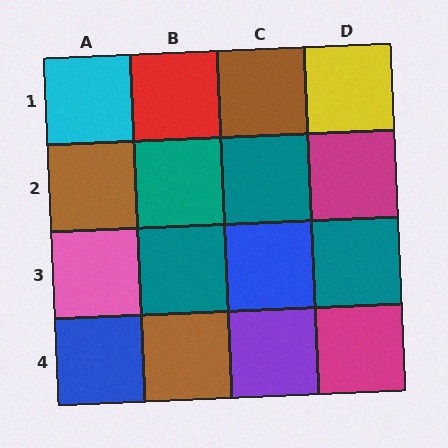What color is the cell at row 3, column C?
Blue.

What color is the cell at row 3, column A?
Pink.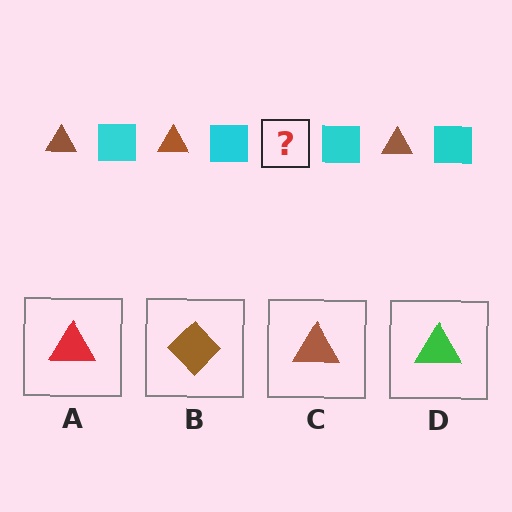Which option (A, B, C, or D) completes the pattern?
C.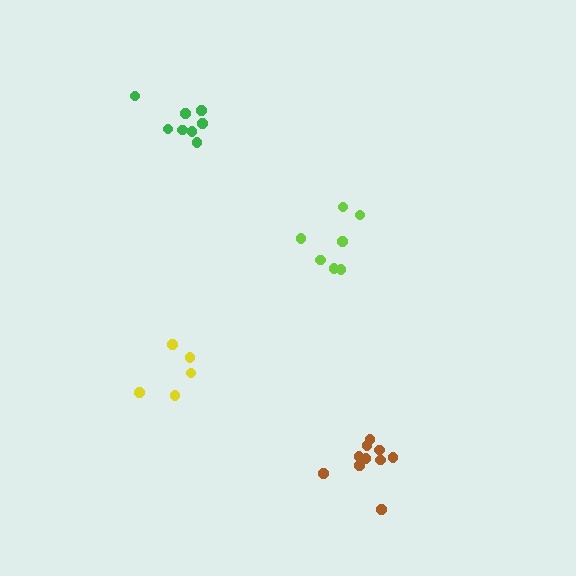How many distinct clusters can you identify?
There are 4 distinct clusters.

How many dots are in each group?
Group 1: 8 dots, Group 2: 7 dots, Group 3: 10 dots, Group 4: 5 dots (30 total).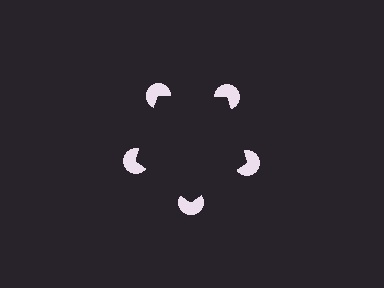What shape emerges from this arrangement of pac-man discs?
An illusory pentagon — its edges are inferred from the aligned wedge cuts in the pac-man discs, not physically drawn.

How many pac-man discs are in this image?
There are 5 — one at each vertex of the illusory pentagon.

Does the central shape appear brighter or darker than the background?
It typically appears slightly darker than the background, even though no actual brightness change is drawn.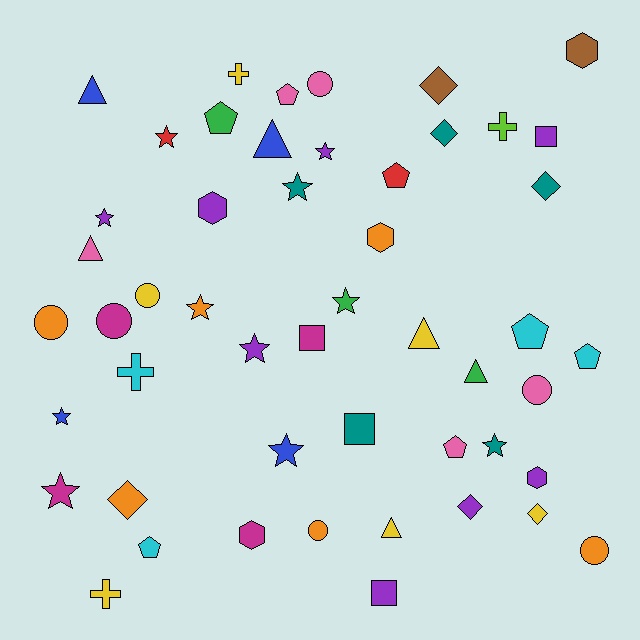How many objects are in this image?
There are 50 objects.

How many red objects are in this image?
There are 2 red objects.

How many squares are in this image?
There are 4 squares.